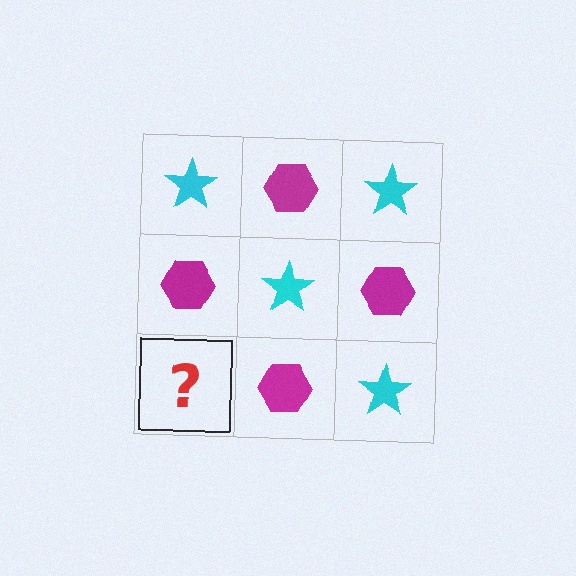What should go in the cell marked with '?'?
The missing cell should contain a cyan star.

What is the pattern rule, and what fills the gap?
The rule is that it alternates cyan star and magenta hexagon in a checkerboard pattern. The gap should be filled with a cyan star.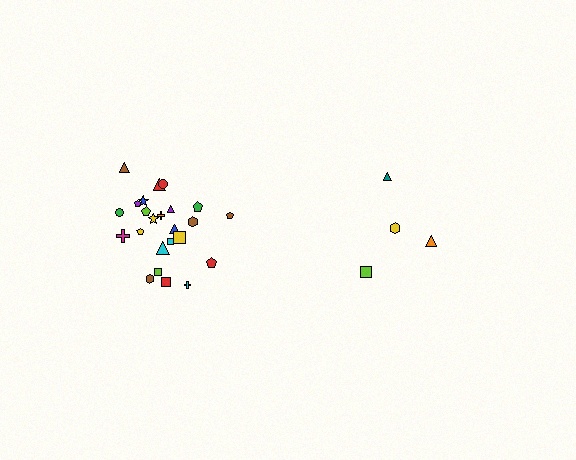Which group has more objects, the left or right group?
The left group.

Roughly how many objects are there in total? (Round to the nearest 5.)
Roughly 30 objects in total.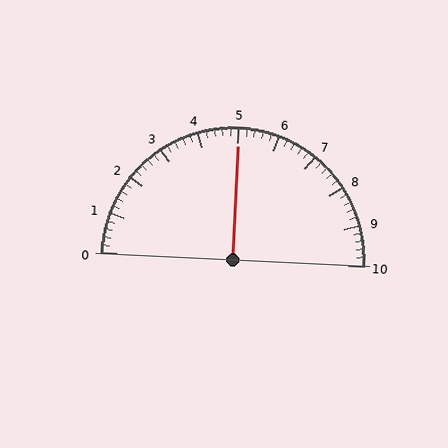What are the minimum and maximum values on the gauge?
The gauge ranges from 0 to 10.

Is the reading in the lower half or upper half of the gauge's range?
The reading is in the upper half of the range (0 to 10).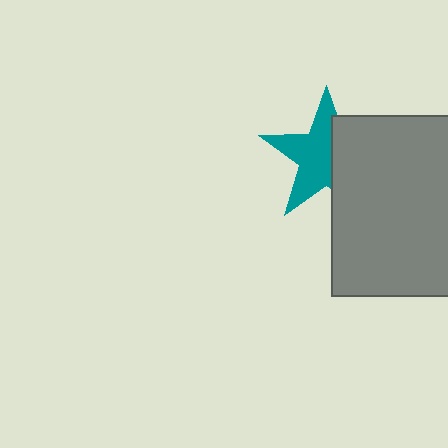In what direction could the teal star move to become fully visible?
The teal star could move left. That would shift it out from behind the gray rectangle entirely.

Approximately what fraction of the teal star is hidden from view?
Roughly 41% of the teal star is hidden behind the gray rectangle.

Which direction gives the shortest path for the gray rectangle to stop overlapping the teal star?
Moving right gives the shortest separation.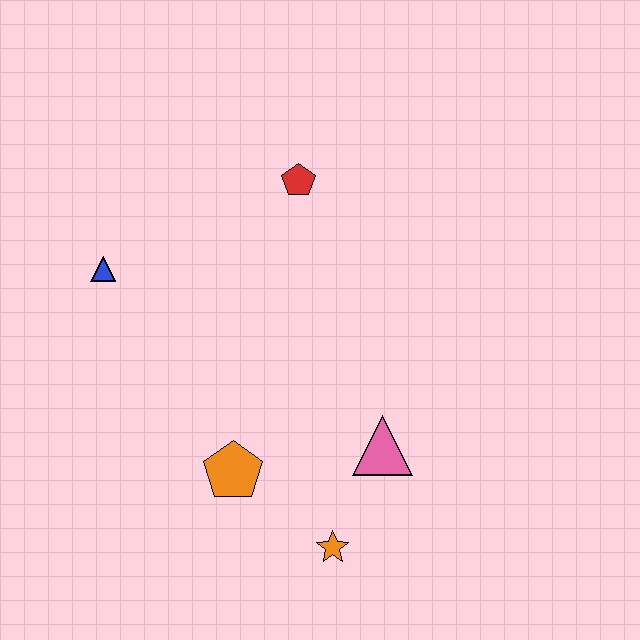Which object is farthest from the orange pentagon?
The red pentagon is farthest from the orange pentagon.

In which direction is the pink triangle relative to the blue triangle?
The pink triangle is to the right of the blue triangle.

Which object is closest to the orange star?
The pink triangle is closest to the orange star.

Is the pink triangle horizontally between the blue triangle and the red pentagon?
No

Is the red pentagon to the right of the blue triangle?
Yes